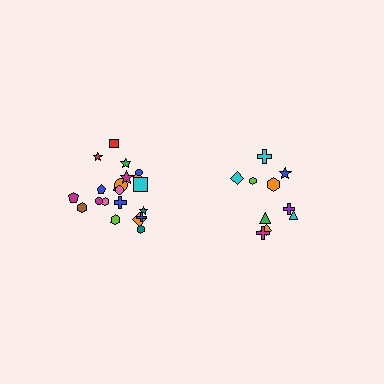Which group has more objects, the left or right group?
The left group.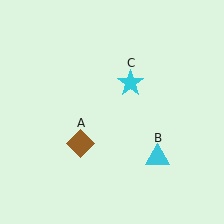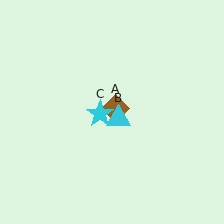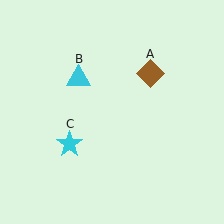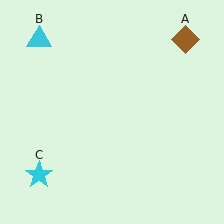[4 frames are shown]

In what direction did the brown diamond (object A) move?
The brown diamond (object A) moved up and to the right.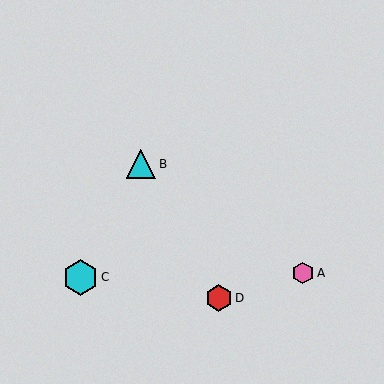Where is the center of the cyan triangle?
The center of the cyan triangle is at (141, 164).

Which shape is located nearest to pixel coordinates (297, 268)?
The pink hexagon (labeled A) at (303, 273) is nearest to that location.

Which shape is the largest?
The cyan hexagon (labeled C) is the largest.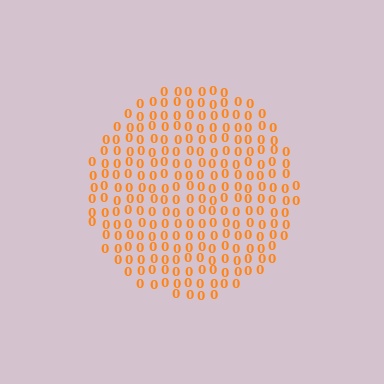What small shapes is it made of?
It is made of small digit 0's.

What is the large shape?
The large shape is a circle.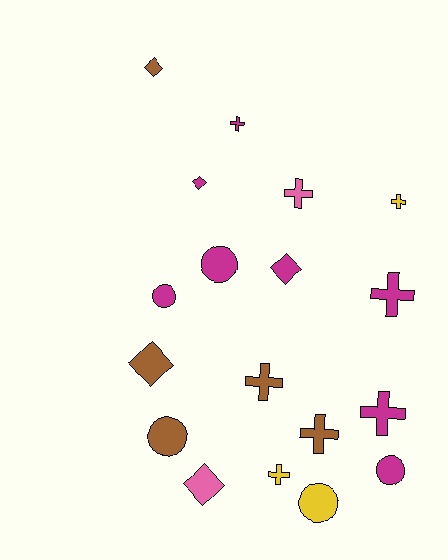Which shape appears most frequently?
Cross, with 8 objects.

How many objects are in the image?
There are 18 objects.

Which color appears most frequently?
Magenta, with 8 objects.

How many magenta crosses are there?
There are 3 magenta crosses.